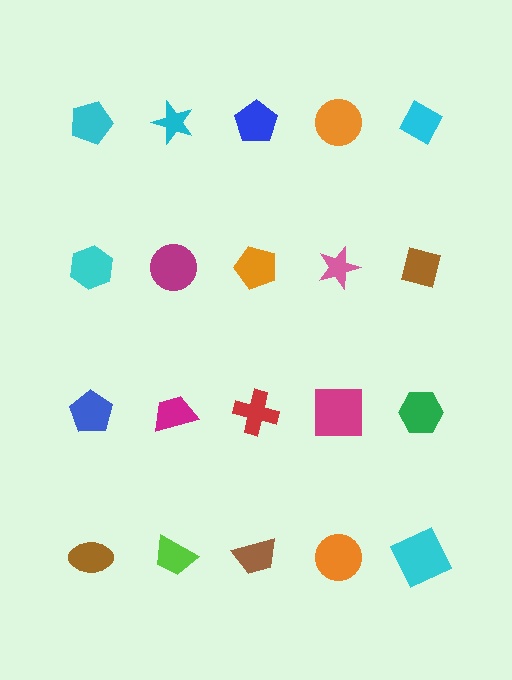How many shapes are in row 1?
5 shapes.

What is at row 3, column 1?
A blue pentagon.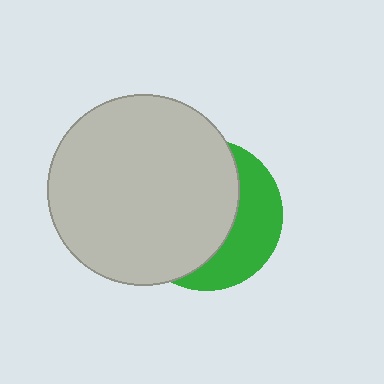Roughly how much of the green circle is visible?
A small part of it is visible (roughly 36%).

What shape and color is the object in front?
The object in front is a light gray circle.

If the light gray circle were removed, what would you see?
You would see the complete green circle.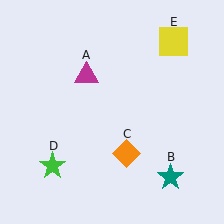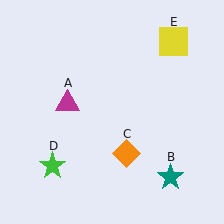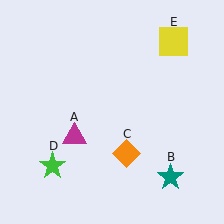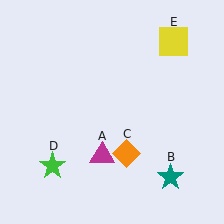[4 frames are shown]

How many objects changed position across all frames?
1 object changed position: magenta triangle (object A).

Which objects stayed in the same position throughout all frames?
Teal star (object B) and orange diamond (object C) and green star (object D) and yellow square (object E) remained stationary.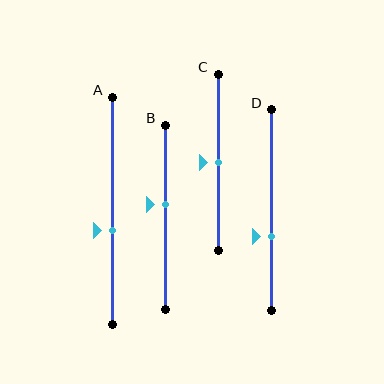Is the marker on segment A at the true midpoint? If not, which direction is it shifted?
No, the marker on segment A is shifted downward by about 9% of the segment length.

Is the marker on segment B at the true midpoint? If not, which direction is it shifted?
No, the marker on segment B is shifted upward by about 7% of the segment length.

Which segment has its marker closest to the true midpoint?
Segment C has its marker closest to the true midpoint.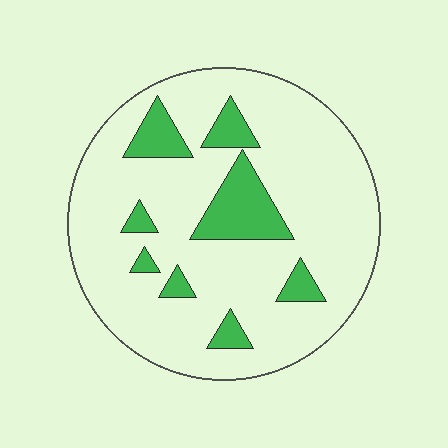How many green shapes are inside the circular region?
8.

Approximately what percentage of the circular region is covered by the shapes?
Approximately 15%.